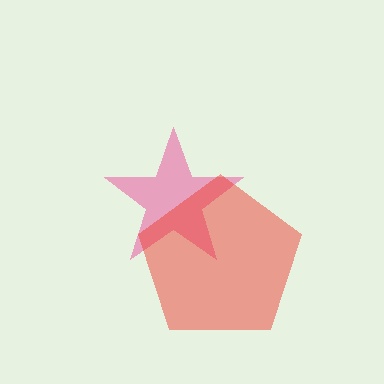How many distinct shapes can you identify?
There are 2 distinct shapes: a pink star, a red pentagon.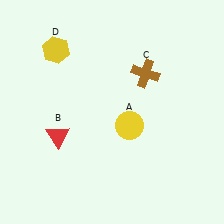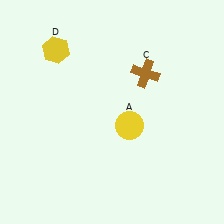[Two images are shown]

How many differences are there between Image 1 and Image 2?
There is 1 difference between the two images.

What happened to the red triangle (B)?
The red triangle (B) was removed in Image 2. It was in the bottom-left area of Image 1.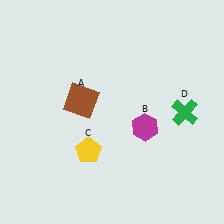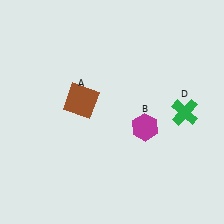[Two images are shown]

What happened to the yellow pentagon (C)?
The yellow pentagon (C) was removed in Image 2. It was in the bottom-left area of Image 1.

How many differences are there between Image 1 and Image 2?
There is 1 difference between the two images.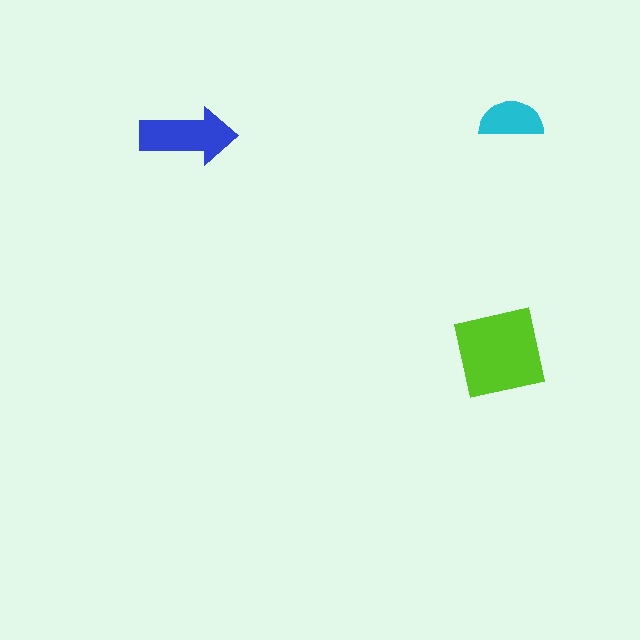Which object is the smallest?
The cyan semicircle.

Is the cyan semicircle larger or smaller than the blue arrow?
Smaller.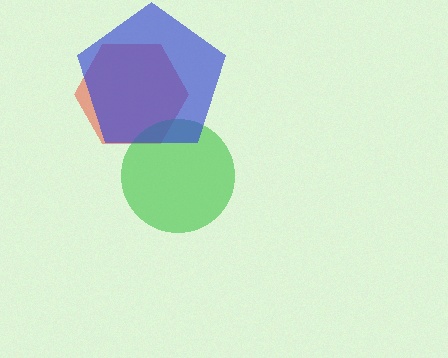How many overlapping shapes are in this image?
There are 3 overlapping shapes in the image.